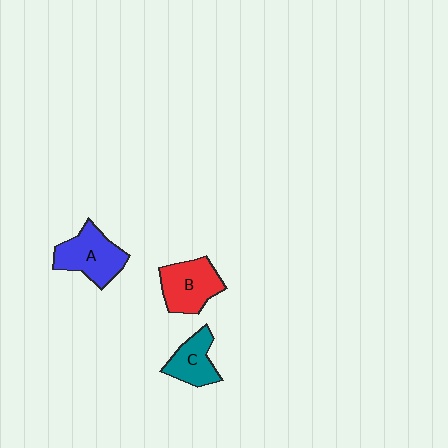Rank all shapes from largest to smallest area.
From largest to smallest: A (blue), B (red), C (teal).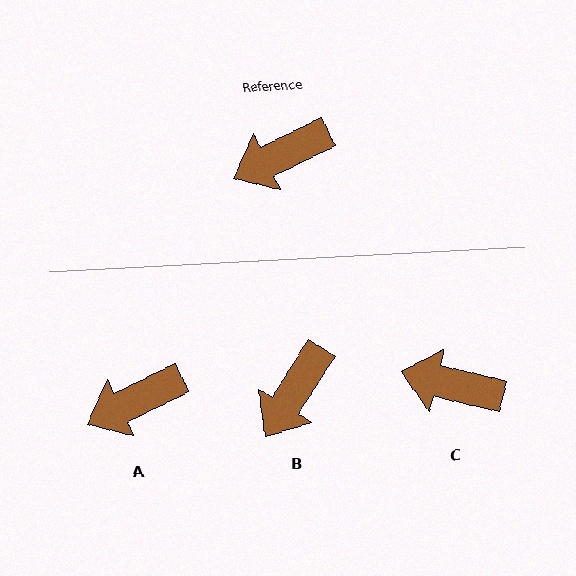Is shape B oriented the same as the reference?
No, it is off by about 32 degrees.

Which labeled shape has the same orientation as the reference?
A.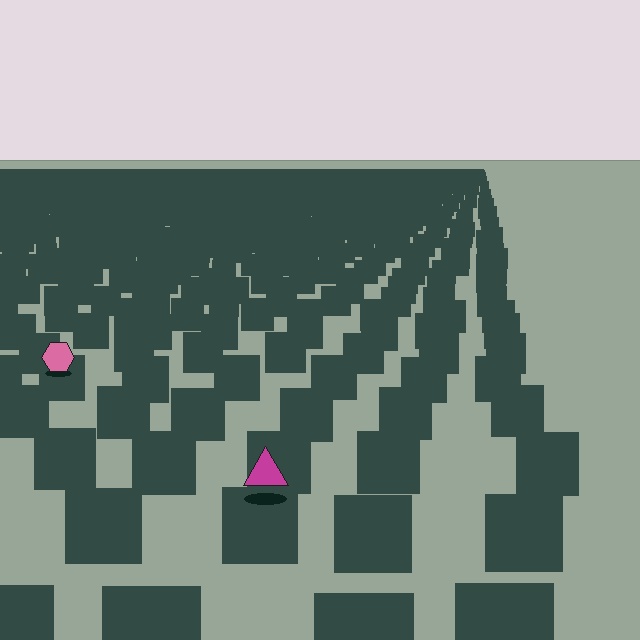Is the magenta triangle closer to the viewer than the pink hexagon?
Yes. The magenta triangle is closer — you can tell from the texture gradient: the ground texture is coarser near it.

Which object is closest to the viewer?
The magenta triangle is closest. The texture marks near it are larger and more spread out.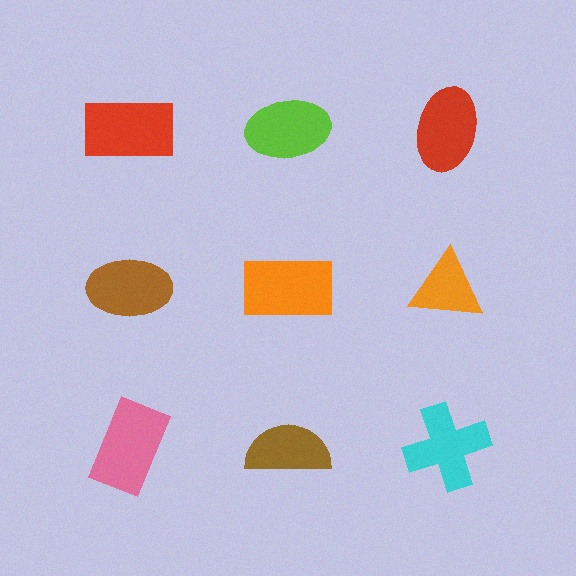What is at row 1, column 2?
A lime ellipse.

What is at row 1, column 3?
A red ellipse.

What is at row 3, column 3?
A cyan cross.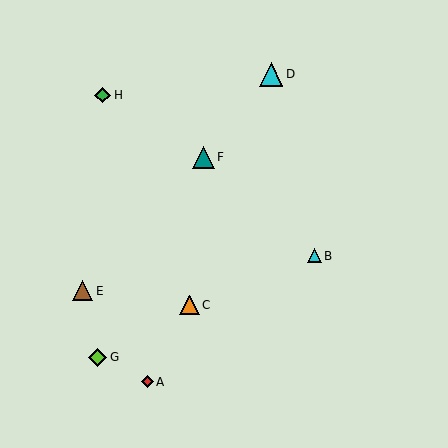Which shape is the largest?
The cyan triangle (labeled D) is the largest.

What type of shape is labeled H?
Shape H is a green diamond.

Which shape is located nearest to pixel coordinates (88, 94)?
The green diamond (labeled H) at (103, 95) is nearest to that location.